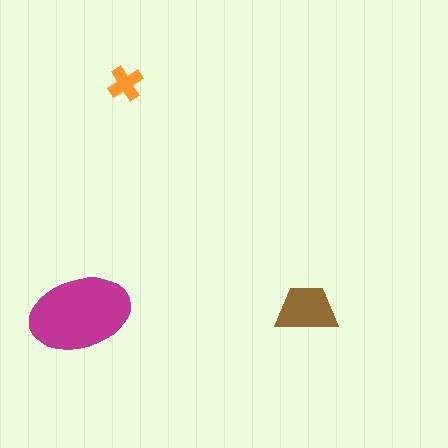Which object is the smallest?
The orange cross.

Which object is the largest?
The magenta ellipse.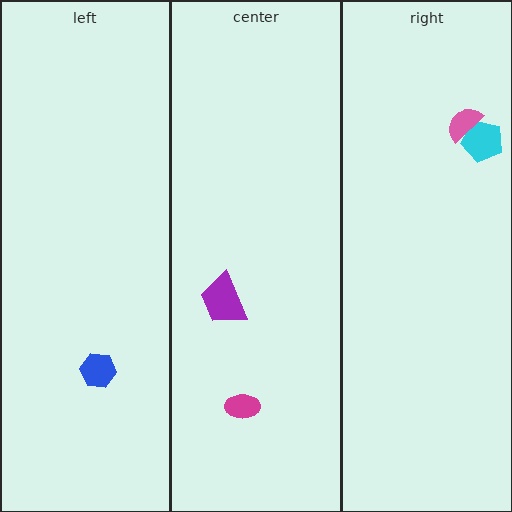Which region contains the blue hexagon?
The left region.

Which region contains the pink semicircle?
The right region.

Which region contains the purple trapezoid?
The center region.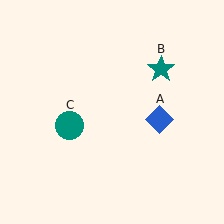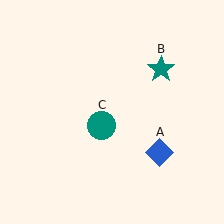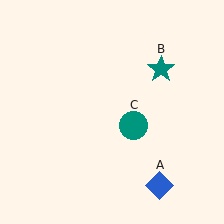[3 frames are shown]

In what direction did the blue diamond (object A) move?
The blue diamond (object A) moved down.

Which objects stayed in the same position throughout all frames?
Teal star (object B) remained stationary.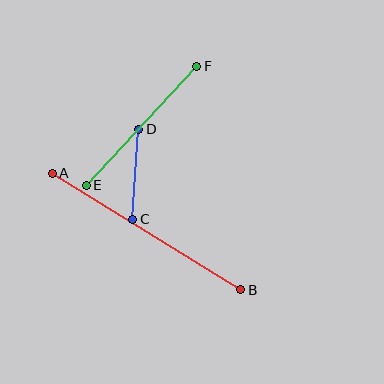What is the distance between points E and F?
The distance is approximately 163 pixels.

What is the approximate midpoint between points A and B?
The midpoint is at approximately (146, 231) pixels.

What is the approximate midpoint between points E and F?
The midpoint is at approximately (141, 126) pixels.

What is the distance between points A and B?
The distance is approximately 221 pixels.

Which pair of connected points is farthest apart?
Points A and B are farthest apart.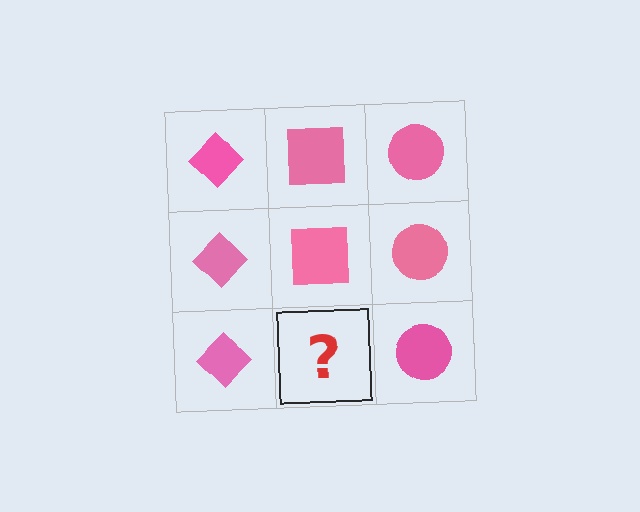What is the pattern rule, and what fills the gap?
The rule is that each column has a consistent shape. The gap should be filled with a pink square.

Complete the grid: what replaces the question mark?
The question mark should be replaced with a pink square.